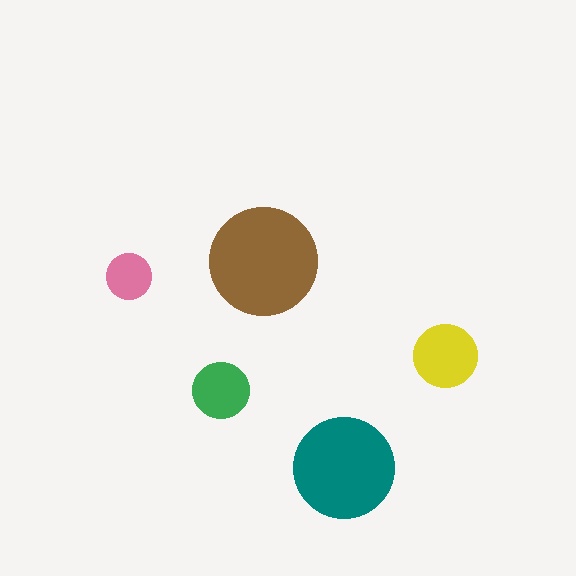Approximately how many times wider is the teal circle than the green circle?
About 2 times wider.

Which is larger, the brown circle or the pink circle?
The brown one.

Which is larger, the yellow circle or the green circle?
The yellow one.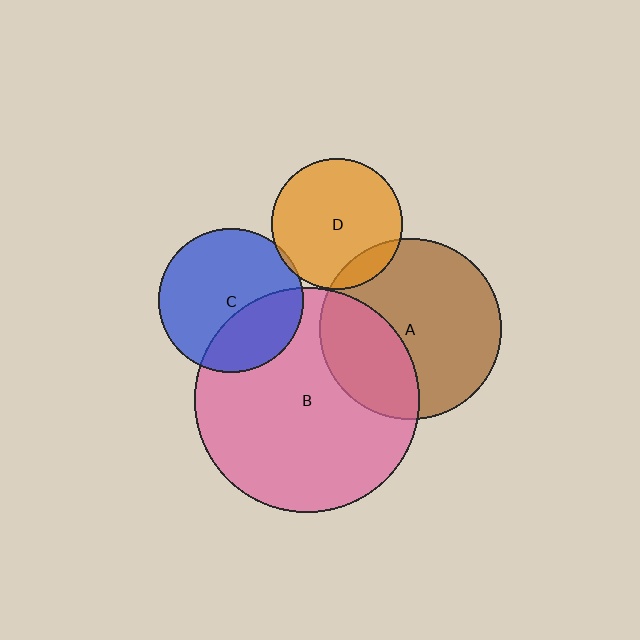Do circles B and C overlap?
Yes.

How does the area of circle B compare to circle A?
Approximately 1.5 times.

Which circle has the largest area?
Circle B (pink).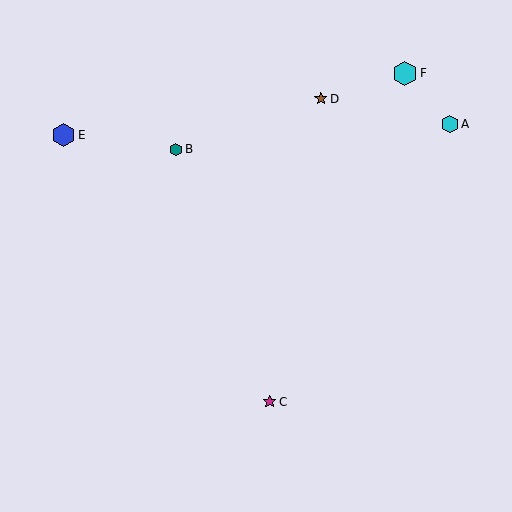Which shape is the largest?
The cyan hexagon (labeled F) is the largest.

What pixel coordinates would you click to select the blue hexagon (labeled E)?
Click at (64, 135) to select the blue hexagon E.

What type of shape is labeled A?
Shape A is a cyan hexagon.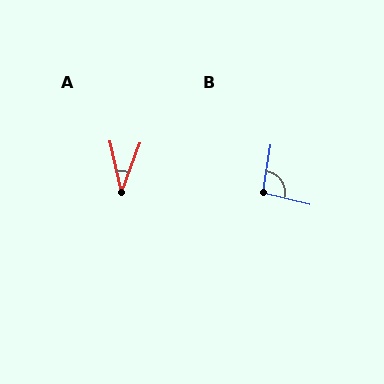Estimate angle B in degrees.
Approximately 95 degrees.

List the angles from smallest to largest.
A (32°), B (95°).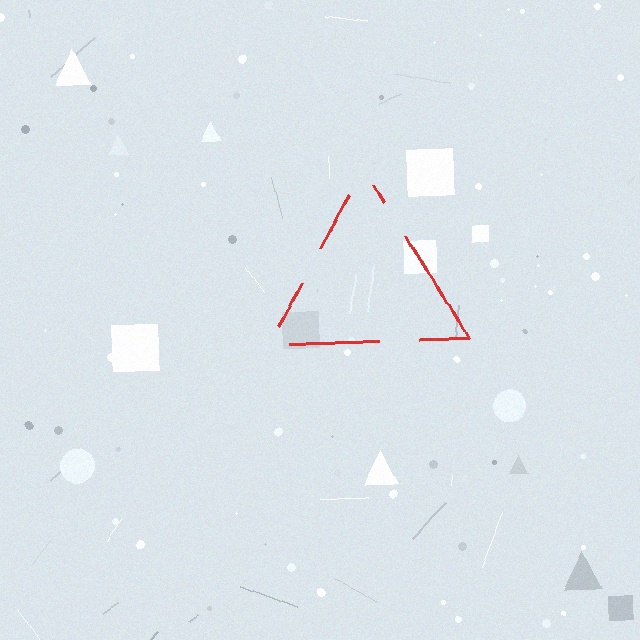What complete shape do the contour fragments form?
The contour fragments form a triangle.